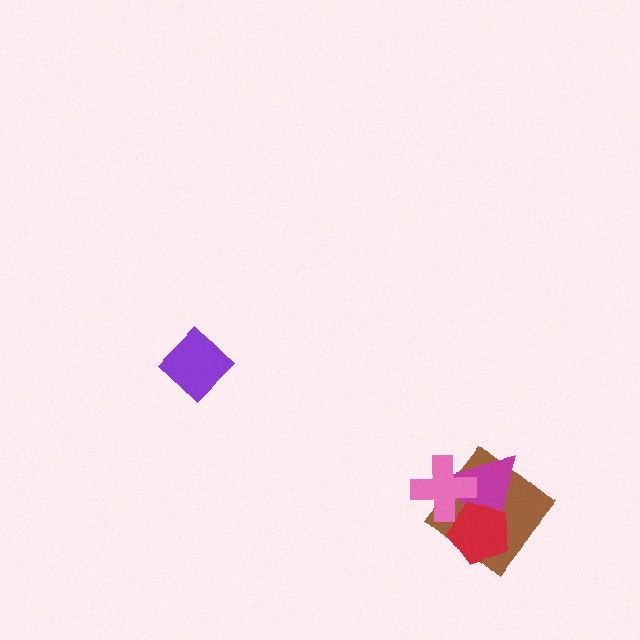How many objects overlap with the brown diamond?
3 objects overlap with the brown diamond.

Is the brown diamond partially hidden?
Yes, it is partially covered by another shape.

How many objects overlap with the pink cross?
3 objects overlap with the pink cross.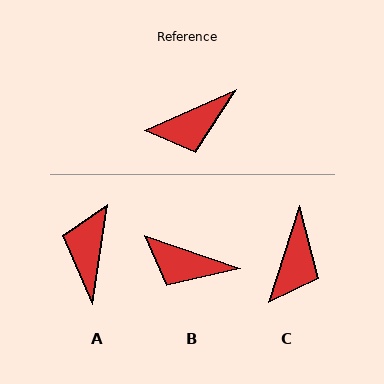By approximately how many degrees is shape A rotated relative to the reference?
Approximately 123 degrees clockwise.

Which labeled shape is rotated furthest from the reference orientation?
A, about 123 degrees away.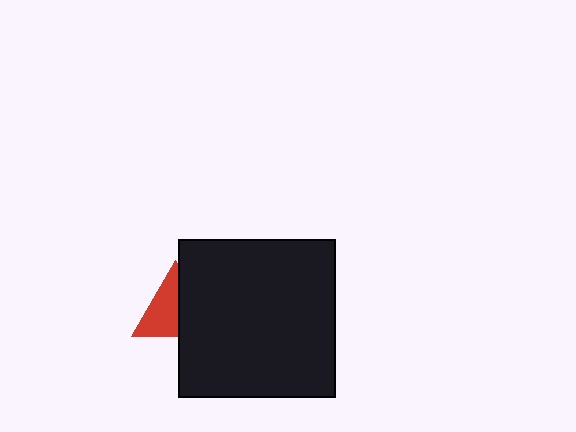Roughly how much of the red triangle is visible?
About half of it is visible (roughly 55%).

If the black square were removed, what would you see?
You would see the complete red triangle.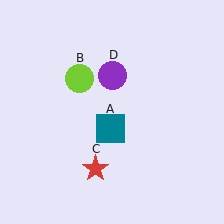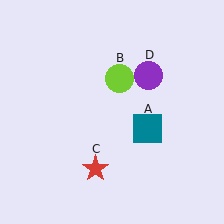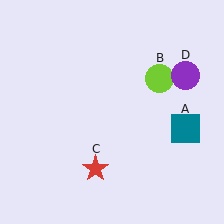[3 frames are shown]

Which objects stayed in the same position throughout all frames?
Red star (object C) remained stationary.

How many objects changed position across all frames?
3 objects changed position: teal square (object A), lime circle (object B), purple circle (object D).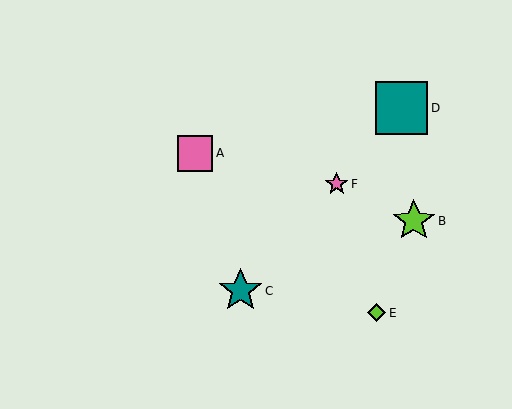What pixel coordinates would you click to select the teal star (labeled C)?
Click at (240, 291) to select the teal star C.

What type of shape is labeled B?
Shape B is a lime star.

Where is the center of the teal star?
The center of the teal star is at (240, 291).